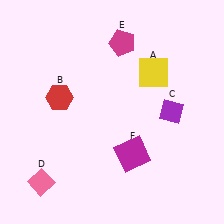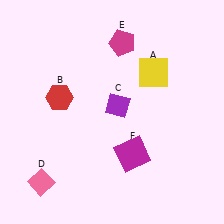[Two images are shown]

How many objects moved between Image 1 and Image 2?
1 object moved between the two images.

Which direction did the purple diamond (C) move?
The purple diamond (C) moved left.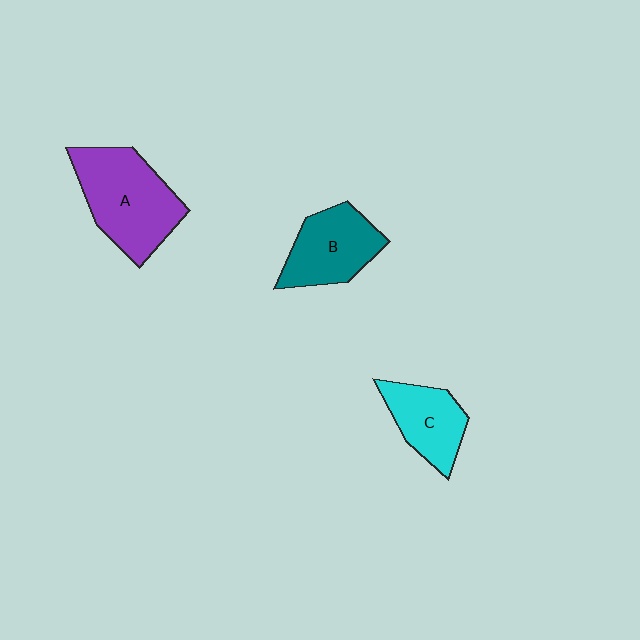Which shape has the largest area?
Shape A (purple).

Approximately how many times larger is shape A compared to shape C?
Approximately 1.7 times.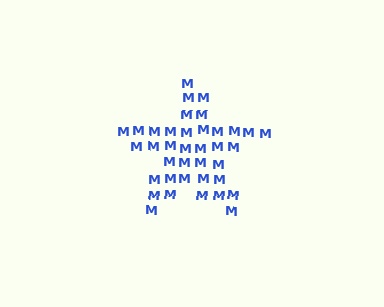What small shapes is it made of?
It is made of small letter M's.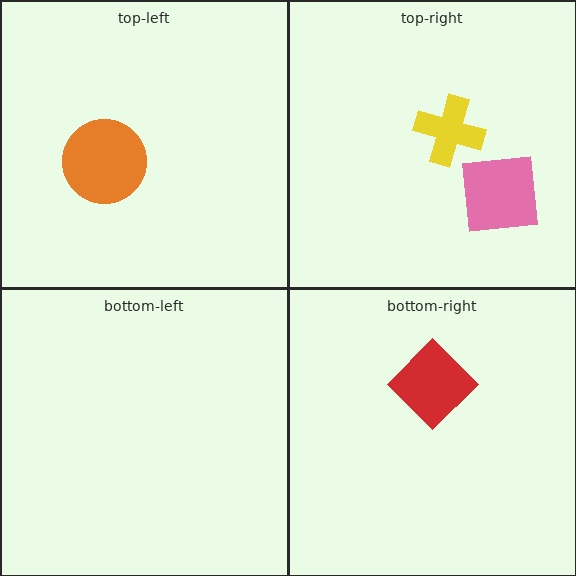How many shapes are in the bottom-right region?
1.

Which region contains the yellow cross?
The top-right region.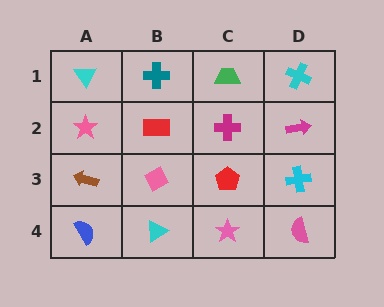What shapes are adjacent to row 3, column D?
A magenta arrow (row 2, column D), a pink semicircle (row 4, column D), a red pentagon (row 3, column C).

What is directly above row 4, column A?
A brown arrow.